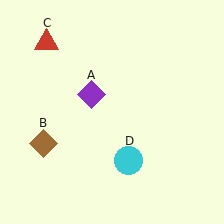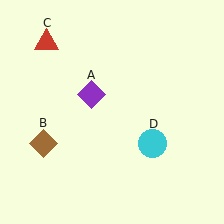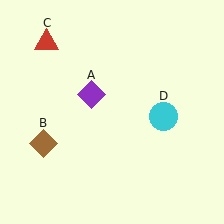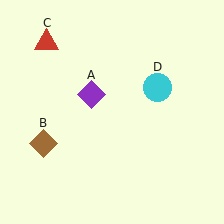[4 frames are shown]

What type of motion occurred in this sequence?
The cyan circle (object D) rotated counterclockwise around the center of the scene.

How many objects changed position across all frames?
1 object changed position: cyan circle (object D).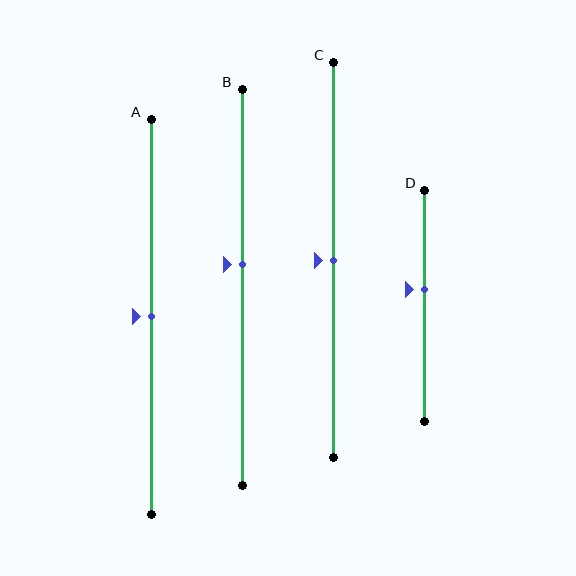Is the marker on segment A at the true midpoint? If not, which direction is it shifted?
Yes, the marker on segment A is at the true midpoint.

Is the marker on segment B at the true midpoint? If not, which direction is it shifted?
No, the marker on segment B is shifted upward by about 6% of the segment length.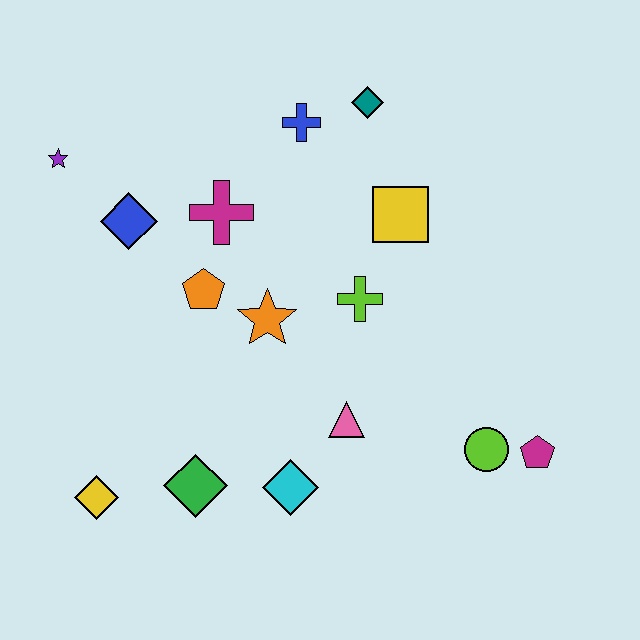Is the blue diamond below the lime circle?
No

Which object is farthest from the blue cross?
The yellow diamond is farthest from the blue cross.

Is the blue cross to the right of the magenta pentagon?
No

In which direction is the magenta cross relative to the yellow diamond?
The magenta cross is above the yellow diamond.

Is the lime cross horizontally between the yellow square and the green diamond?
Yes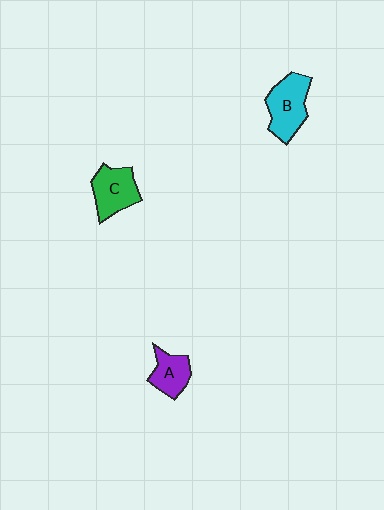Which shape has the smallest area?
Shape A (purple).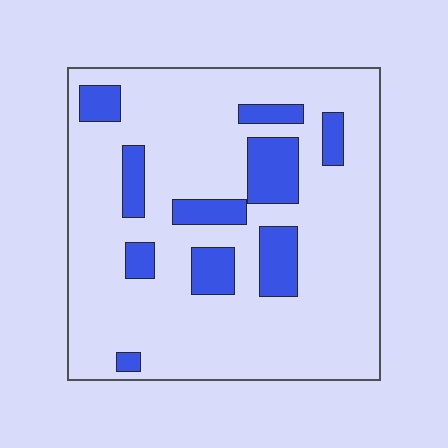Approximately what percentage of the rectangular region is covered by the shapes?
Approximately 20%.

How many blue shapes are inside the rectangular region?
10.